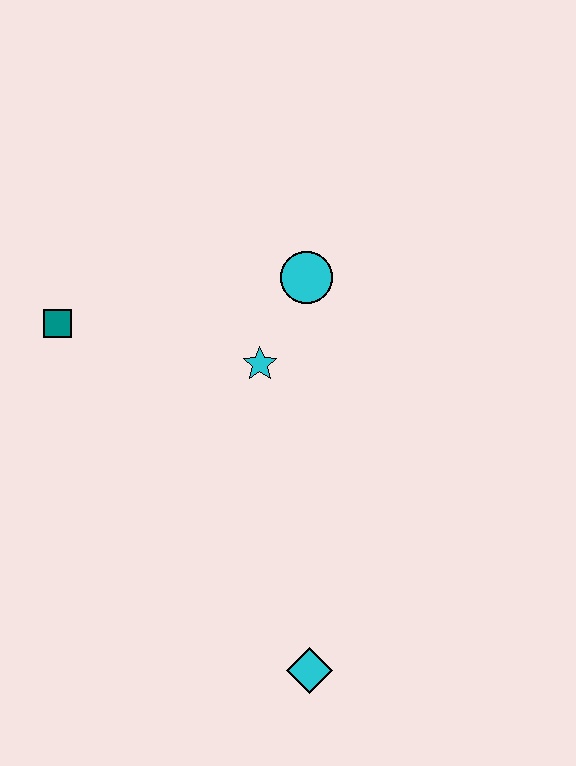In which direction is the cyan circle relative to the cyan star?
The cyan circle is above the cyan star.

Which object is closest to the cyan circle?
The cyan star is closest to the cyan circle.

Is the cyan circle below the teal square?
No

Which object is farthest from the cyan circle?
The cyan diamond is farthest from the cyan circle.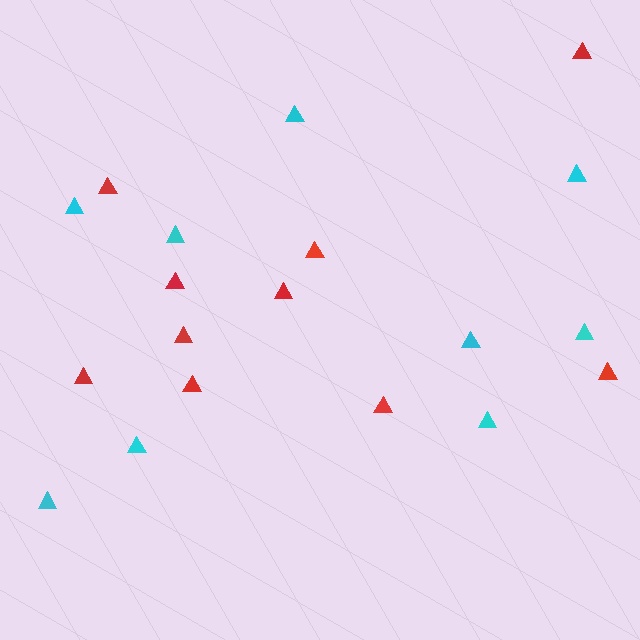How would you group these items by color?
There are 2 groups: one group of red triangles (10) and one group of cyan triangles (9).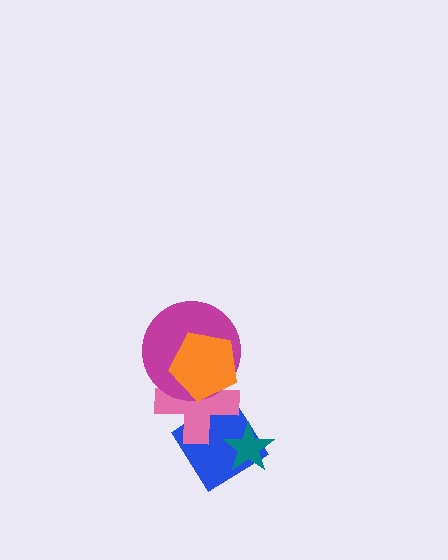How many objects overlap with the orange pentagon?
2 objects overlap with the orange pentagon.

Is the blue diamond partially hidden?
Yes, it is partially covered by another shape.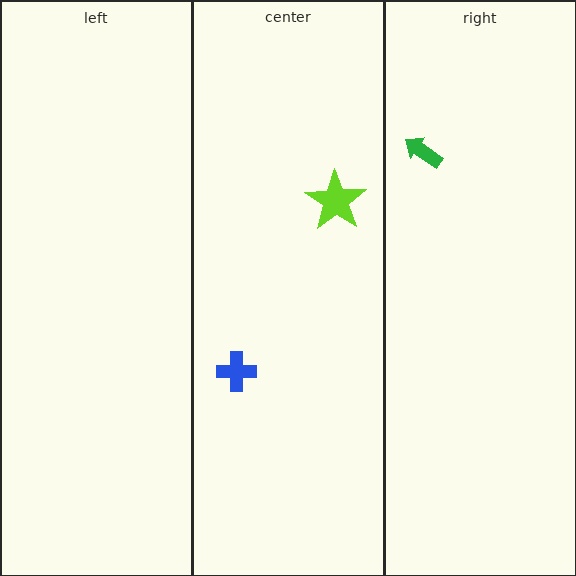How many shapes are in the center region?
2.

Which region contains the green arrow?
The right region.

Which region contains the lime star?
The center region.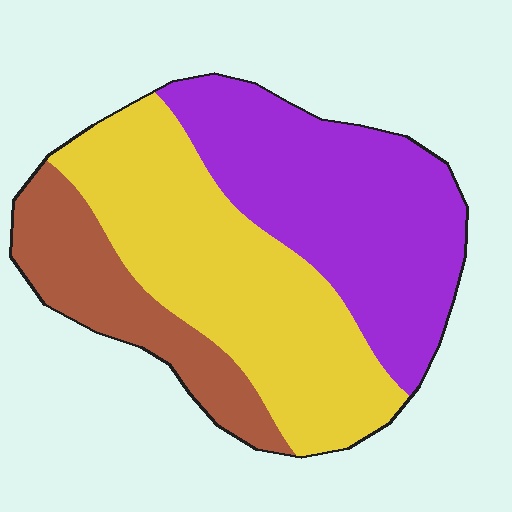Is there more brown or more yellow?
Yellow.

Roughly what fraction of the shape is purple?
Purple covers 39% of the shape.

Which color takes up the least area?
Brown, at roughly 20%.